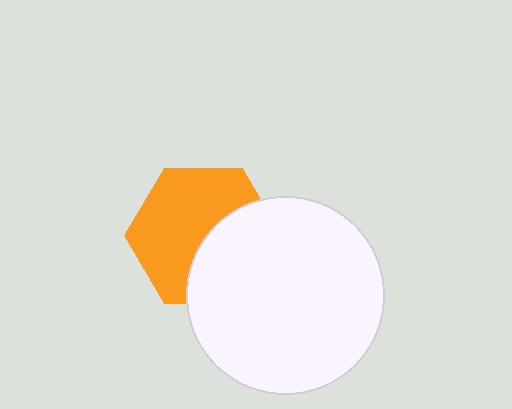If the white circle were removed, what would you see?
You would see the complete orange hexagon.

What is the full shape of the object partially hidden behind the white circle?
The partially hidden object is an orange hexagon.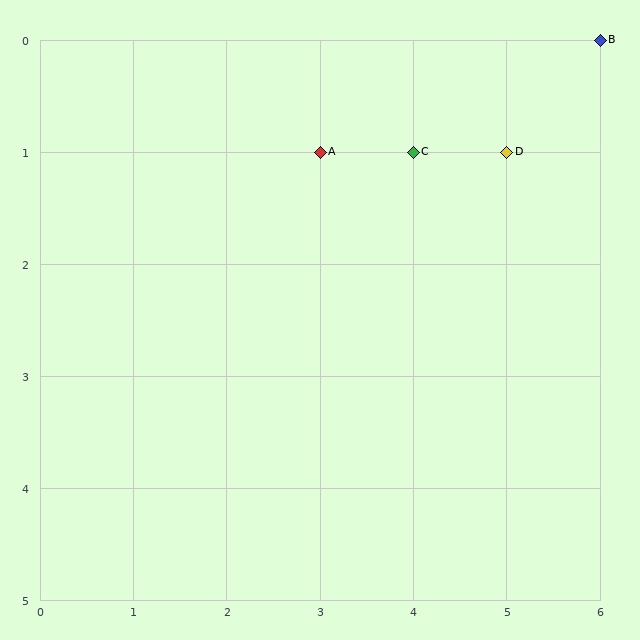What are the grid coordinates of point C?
Point C is at grid coordinates (4, 1).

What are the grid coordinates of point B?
Point B is at grid coordinates (6, 0).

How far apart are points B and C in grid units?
Points B and C are 2 columns and 1 row apart (about 2.2 grid units diagonally).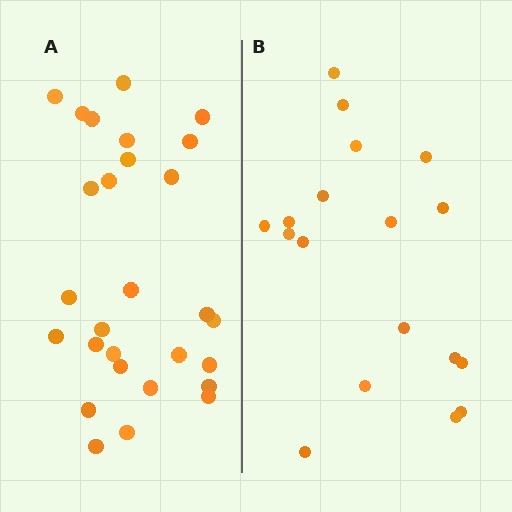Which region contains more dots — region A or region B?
Region A (the left region) has more dots.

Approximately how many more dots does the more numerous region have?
Region A has roughly 10 or so more dots than region B.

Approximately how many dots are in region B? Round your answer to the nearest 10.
About 20 dots. (The exact count is 18, which rounds to 20.)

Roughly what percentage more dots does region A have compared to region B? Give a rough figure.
About 55% more.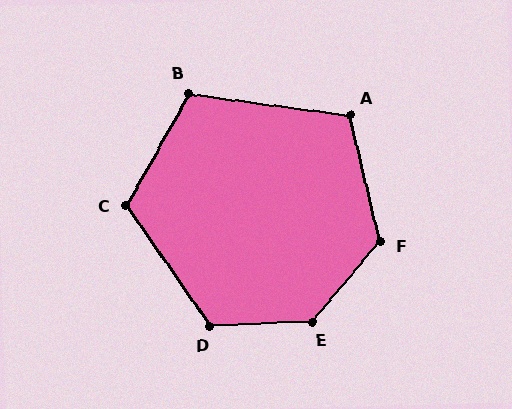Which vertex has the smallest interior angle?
A, at approximately 111 degrees.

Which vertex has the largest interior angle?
E, at approximately 133 degrees.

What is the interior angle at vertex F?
Approximately 126 degrees (obtuse).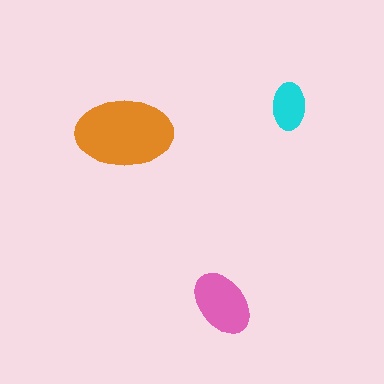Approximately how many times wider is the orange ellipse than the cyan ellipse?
About 2 times wider.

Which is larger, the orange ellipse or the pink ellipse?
The orange one.